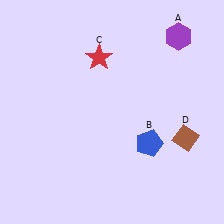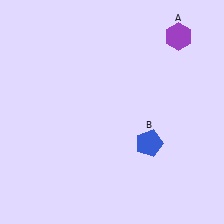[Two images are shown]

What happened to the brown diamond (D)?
The brown diamond (D) was removed in Image 2. It was in the bottom-right area of Image 1.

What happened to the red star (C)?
The red star (C) was removed in Image 2. It was in the top-left area of Image 1.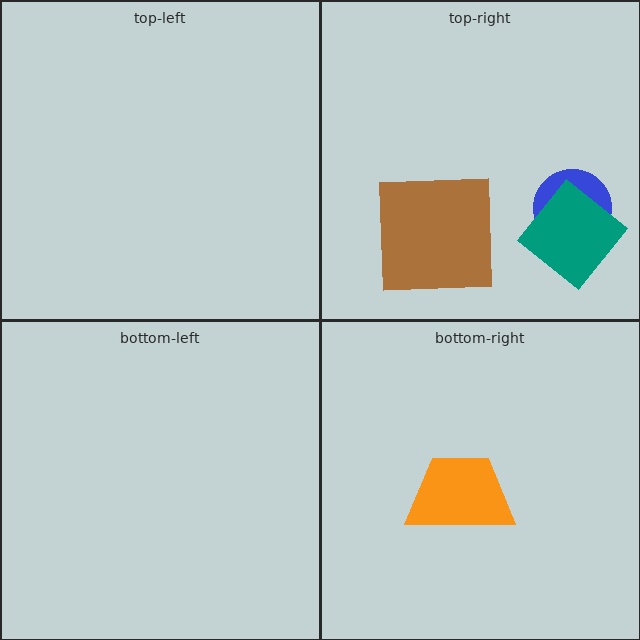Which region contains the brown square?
The top-right region.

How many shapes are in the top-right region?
3.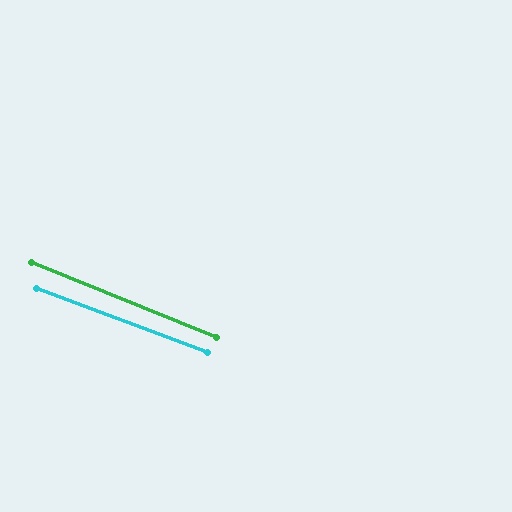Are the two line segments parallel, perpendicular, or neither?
Parallel — their directions differ by only 1.9°.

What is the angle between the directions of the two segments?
Approximately 2 degrees.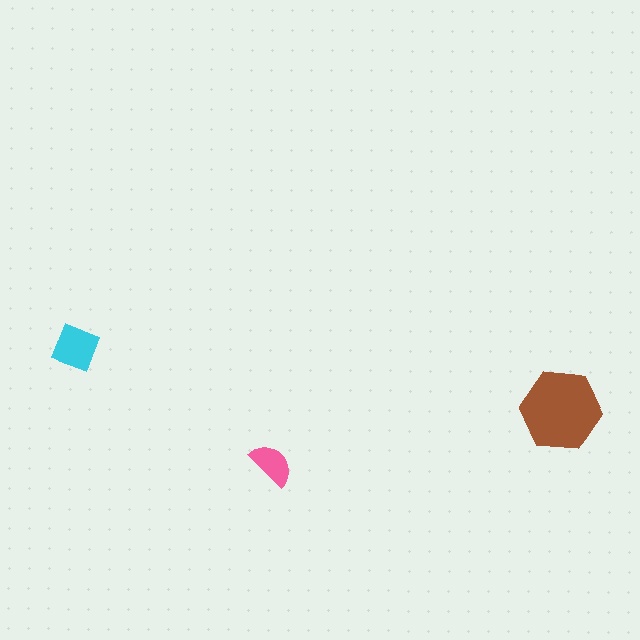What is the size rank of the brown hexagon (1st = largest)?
1st.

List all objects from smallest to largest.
The pink semicircle, the cyan diamond, the brown hexagon.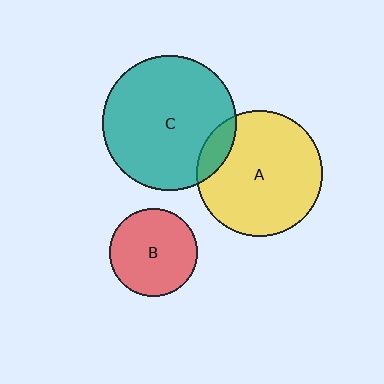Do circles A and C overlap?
Yes.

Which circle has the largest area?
Circle C (teal).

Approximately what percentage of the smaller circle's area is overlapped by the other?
Approximately 10%.